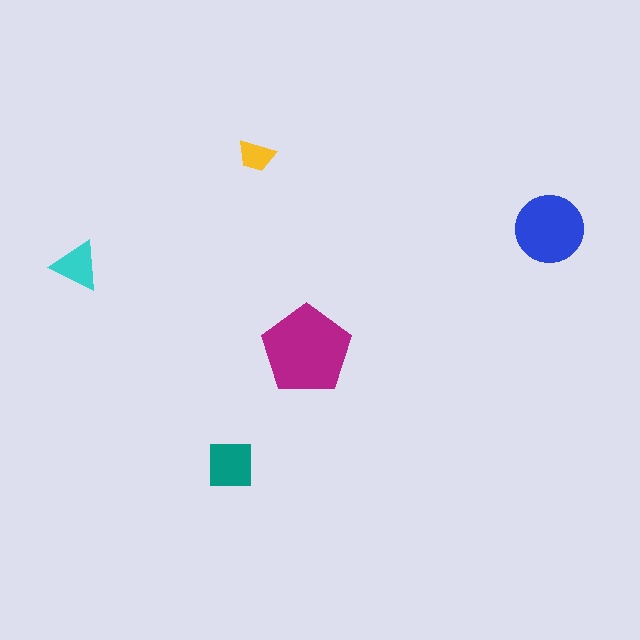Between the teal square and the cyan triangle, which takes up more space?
The teal square.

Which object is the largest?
The magenta pentagon.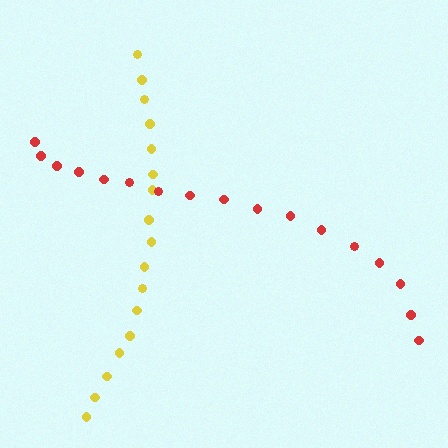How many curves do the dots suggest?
There are 2 distinct paths.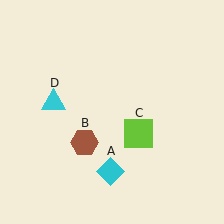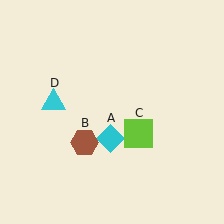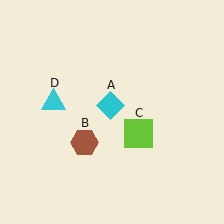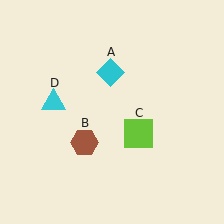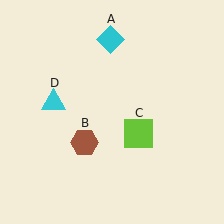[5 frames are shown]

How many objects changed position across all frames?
1 object changed position: cyan diamond (object A).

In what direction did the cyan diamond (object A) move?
The cyan diamond (object A) moved up.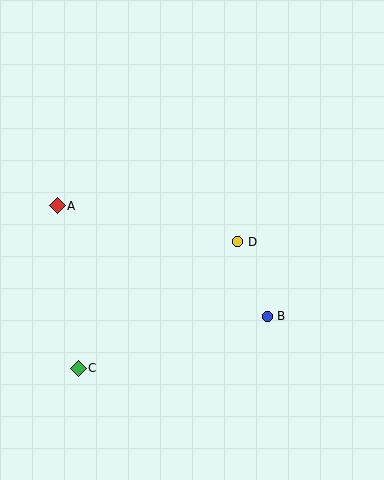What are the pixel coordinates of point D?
Point D is at (238, 242).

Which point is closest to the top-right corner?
Point D is closest to the top-right corner.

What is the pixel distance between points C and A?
The distance between C and A is 164 pixels.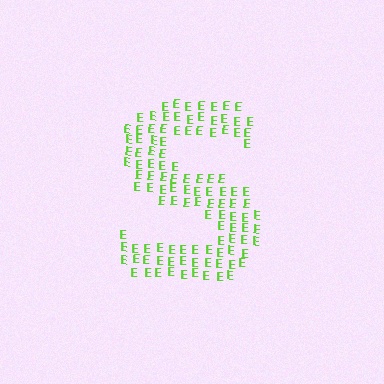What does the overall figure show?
The overall figure shows the letter S.